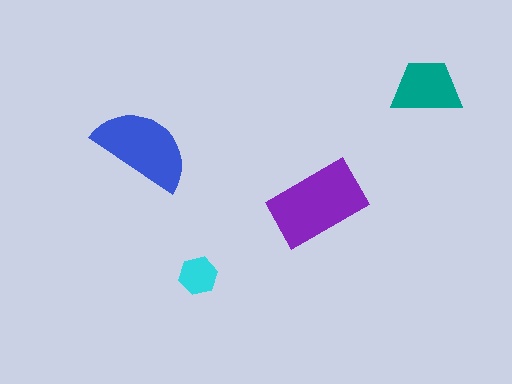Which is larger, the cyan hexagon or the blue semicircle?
The blue semicircle.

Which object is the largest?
The purple rectangle.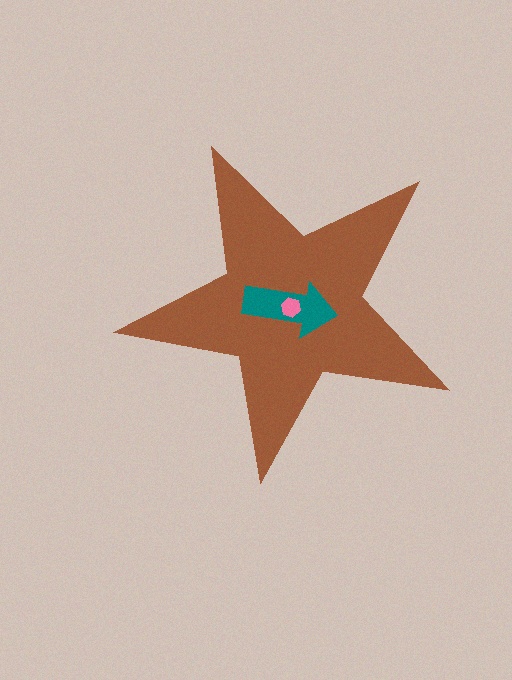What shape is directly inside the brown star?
The teal arrow.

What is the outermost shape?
The brown star.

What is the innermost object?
The pink hexagon.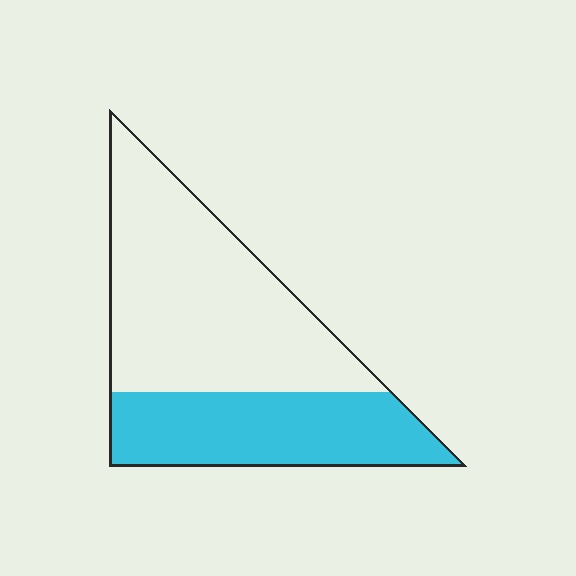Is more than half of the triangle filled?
No.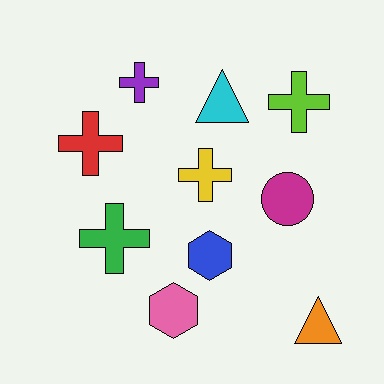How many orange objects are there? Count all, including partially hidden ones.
There is 1 orange object.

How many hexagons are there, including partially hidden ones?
There are 2 hexagons.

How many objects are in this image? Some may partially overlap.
There are 10 objects.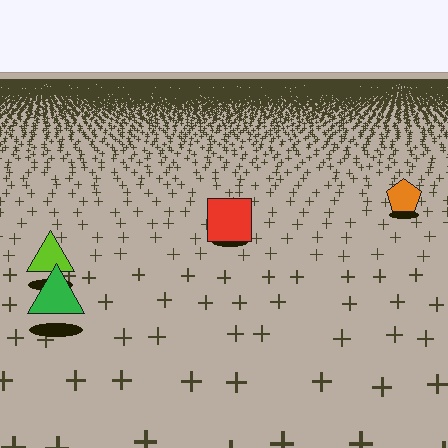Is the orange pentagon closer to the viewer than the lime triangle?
No. The lime triangle is closer — you can tell from the texture gradient: the ground texture is coarser near it.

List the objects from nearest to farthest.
From nearest to farthest: the green triangle, the lime triangle, the red square, the orange pentagon.